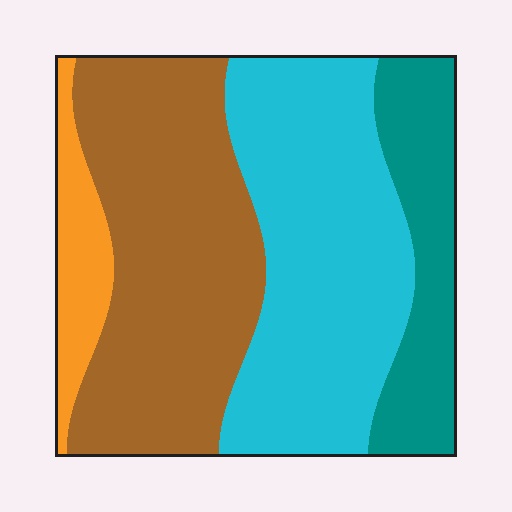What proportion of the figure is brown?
Brown takes up between a quarter and a half of the figure.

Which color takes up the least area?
Orange, at roughly 10%.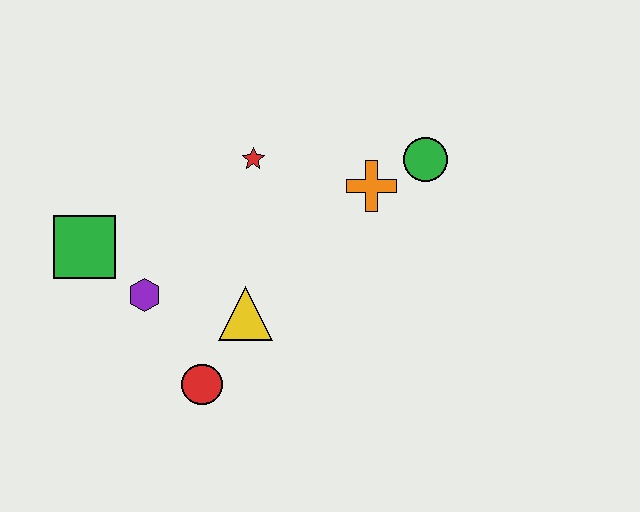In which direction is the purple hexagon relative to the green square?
The purple hexagon is to the right of the green square.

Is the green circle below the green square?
No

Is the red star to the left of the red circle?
No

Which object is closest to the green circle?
The orange cross is closest to the green circle.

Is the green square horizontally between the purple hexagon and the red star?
No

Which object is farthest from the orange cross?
The green square is farthest from the orange cross.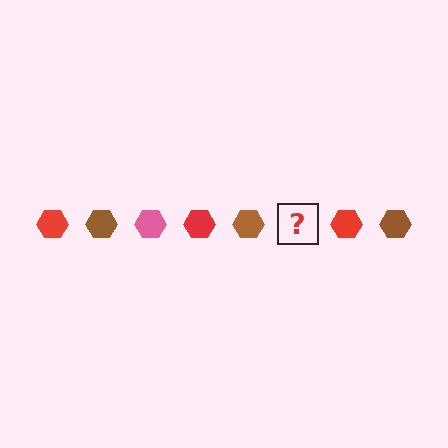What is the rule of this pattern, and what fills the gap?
The rule is that the pattern cycles through red, brown, pink hexagons. The gap should be filled with a pink hexagon.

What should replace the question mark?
The question mark should be replaced with a pink hexagon.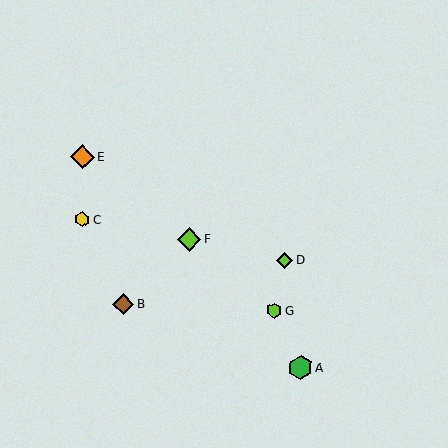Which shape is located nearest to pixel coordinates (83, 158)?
The orange diamond (labeled E) at (82, 157) is nearest to that location.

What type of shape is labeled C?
Shape C is a yellow hexagon.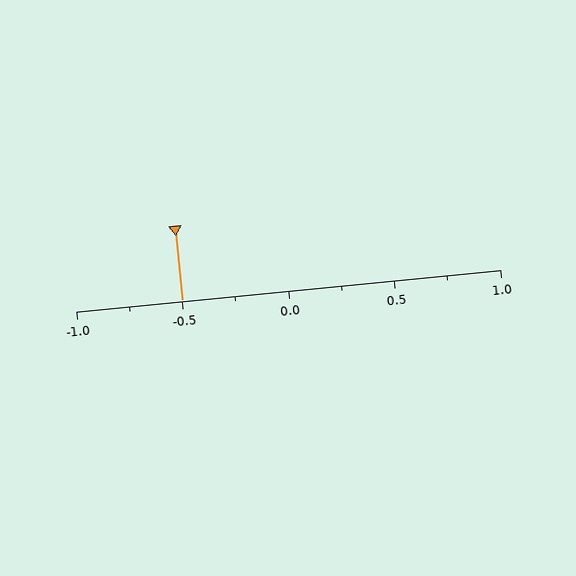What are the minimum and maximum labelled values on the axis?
The axis runs from -1.0 to 1.0.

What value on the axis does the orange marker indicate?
The marker indicates approximately -0.5.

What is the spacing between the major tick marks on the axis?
The major ticks are spaced 0.5 apart.